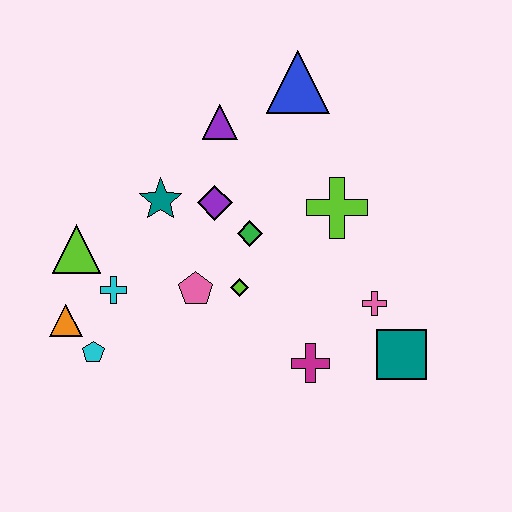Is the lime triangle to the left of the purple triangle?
Yes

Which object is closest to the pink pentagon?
The lime diamond is closest to the pink pentagon.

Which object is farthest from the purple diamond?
The teal square is farthest from the purple diamond.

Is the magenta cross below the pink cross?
Yes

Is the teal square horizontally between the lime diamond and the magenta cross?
No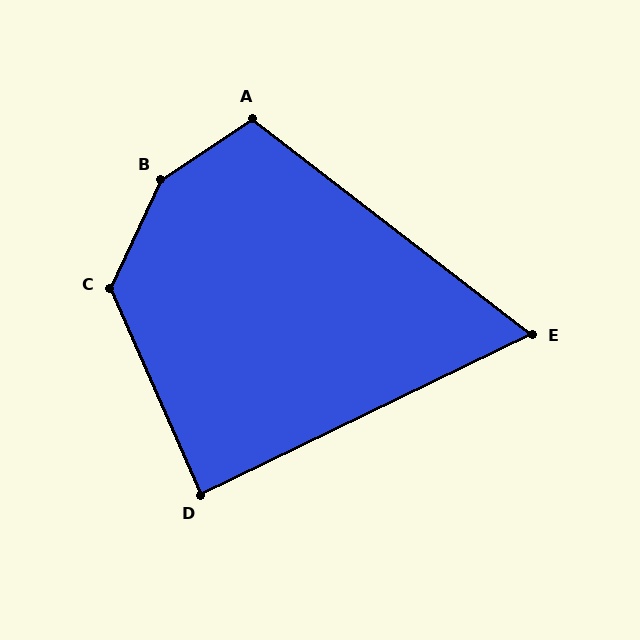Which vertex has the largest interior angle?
B, at approximately 148 degrees.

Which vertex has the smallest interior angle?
E, at approximately 64 degrees.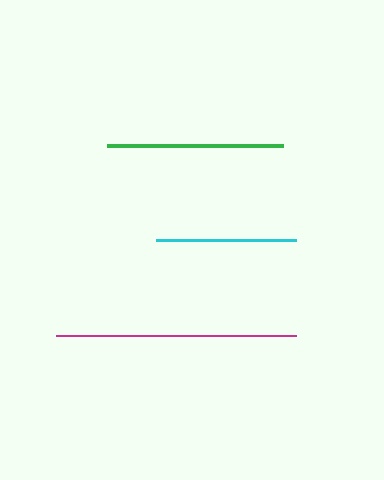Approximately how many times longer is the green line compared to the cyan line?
The green line is approximately 1.3 times the length of the cyan line.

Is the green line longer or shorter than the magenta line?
The magenta line is longer than the green line.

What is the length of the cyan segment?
The cyan segment is approximately 139 pixels long.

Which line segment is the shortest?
The cyan line is the shortest at approximately 139 pixels.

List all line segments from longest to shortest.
From longest to shortest: magenta, green, cyan.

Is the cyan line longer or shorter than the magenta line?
The magenta line is longer than the cyan line.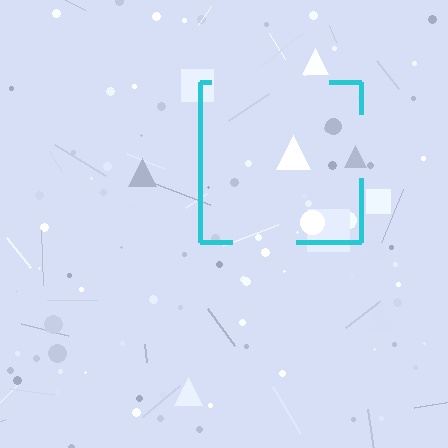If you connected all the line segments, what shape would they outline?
They would outline a square.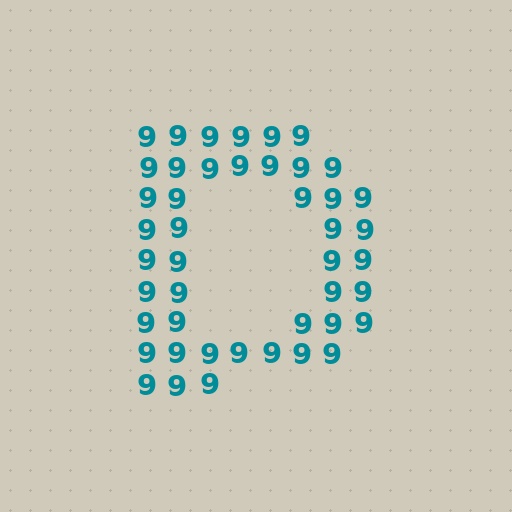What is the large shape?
The large shape is the letter D.